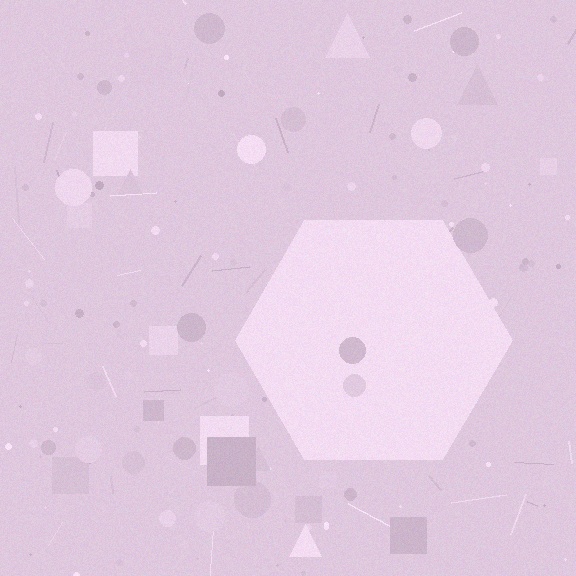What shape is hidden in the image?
A hexagon is hidden in the image.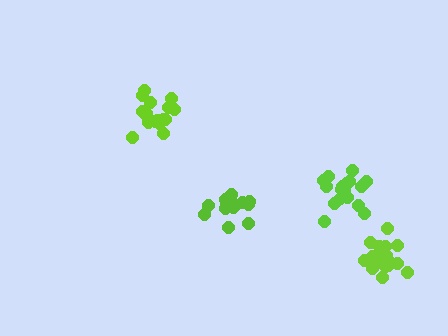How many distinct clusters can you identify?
There are 4 distinct clusters.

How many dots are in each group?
Group 1: 18 dots, Group 2: 19 dots, Group 3: 17 dots, Group 4: 15 dots (69 total).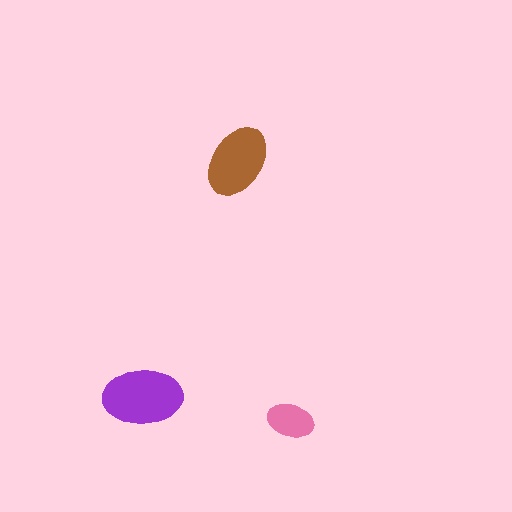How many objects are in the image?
There are 3 objects in the image.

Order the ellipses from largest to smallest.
the purple one, the brown one, the pink one.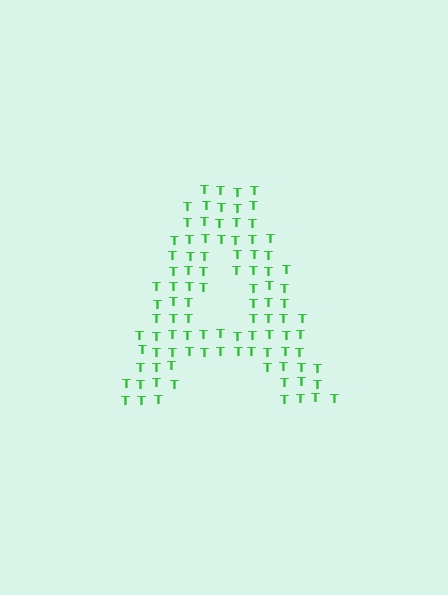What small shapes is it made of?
It is made of small letter T's.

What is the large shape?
The large shape is the letter A.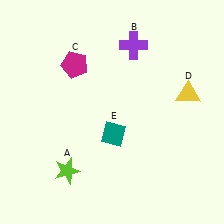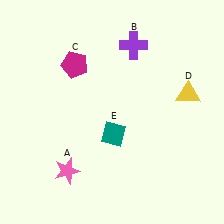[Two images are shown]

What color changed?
The star (A) changed from lime in Image 1 to pink in Image 2.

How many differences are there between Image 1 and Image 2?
There is 1 difference between the two images.